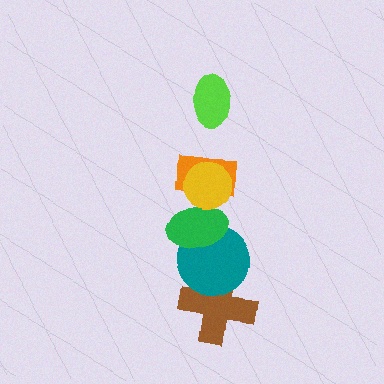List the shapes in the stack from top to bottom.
From top to bottom: the lime ellipse, the yellow circle, the orange rectangle, the green ellipse, the teal circle, the brown cross.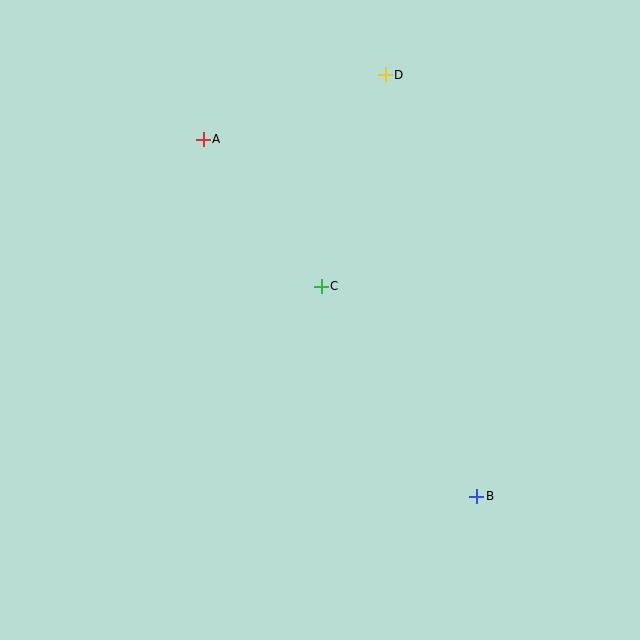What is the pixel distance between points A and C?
The distance between A and C is 189 pixels.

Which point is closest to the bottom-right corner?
Point B is closest to the bottom-right corner.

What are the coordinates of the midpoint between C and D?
The midpoint between C and D is at (353, 180).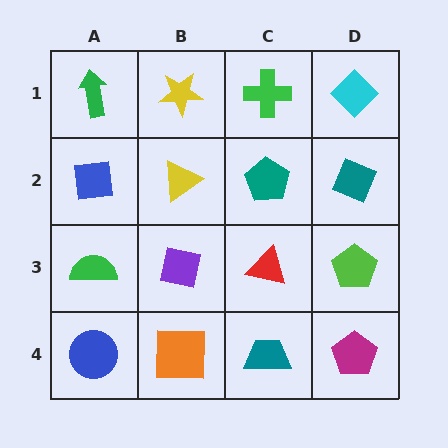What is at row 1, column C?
A green cross.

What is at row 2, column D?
A teal diamond.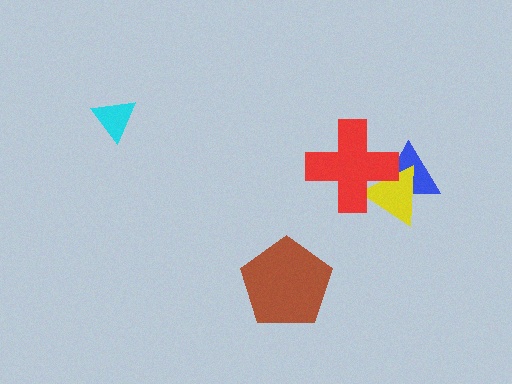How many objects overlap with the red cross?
2 objects overlap with the red cross.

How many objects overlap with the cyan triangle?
0 objects overlap with the cyan triangle.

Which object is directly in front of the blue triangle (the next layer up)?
The yellow triangle is directly in front of the blue triangle.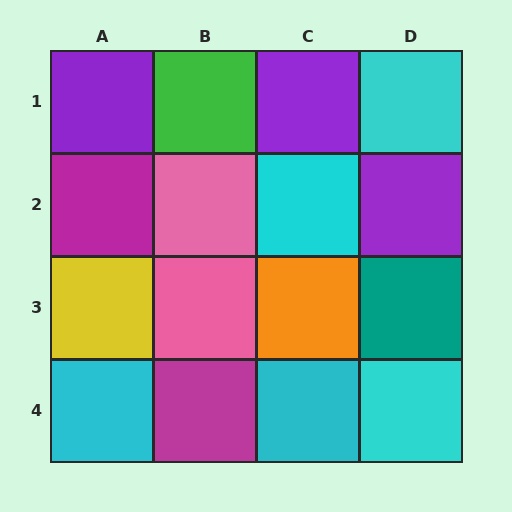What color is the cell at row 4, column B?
Magenta.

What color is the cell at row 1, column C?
Purple.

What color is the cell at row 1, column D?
Cyan.